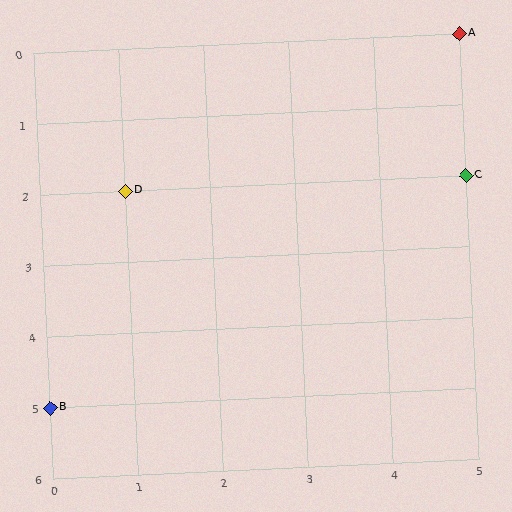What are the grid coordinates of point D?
Point D is at grid coordinates (1, 2).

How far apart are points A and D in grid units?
Points A and D are 4 columns and 2 rows apart (about 4.5 grid units diagonally).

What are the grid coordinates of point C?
Point C is at grid coordinates (5, 2).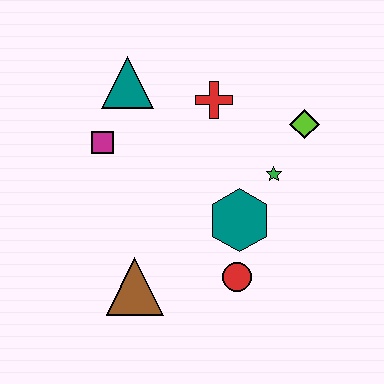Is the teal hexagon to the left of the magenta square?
No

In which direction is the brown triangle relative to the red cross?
The brown triangle is below the red cross.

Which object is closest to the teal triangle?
The magenta square is closest to the teal triangle.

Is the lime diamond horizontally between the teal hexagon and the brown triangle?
No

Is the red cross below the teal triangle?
Yes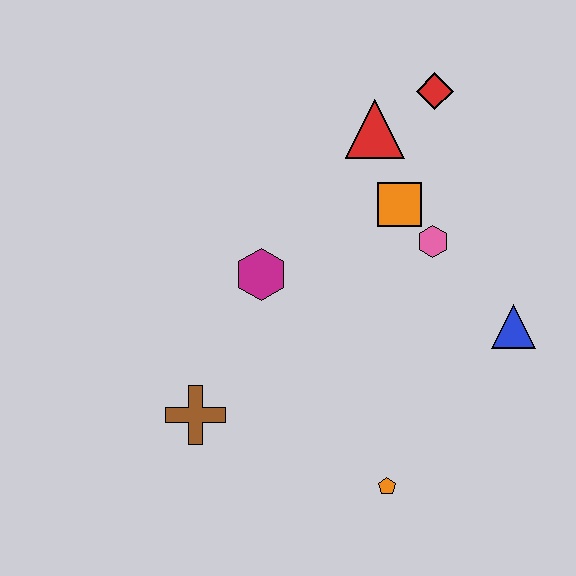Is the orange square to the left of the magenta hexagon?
No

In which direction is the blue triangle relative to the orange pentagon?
The blue triangle is above the orange pentagon.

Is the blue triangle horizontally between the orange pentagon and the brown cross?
No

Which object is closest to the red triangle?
The red diamond is closest to the red triangle.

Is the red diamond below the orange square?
No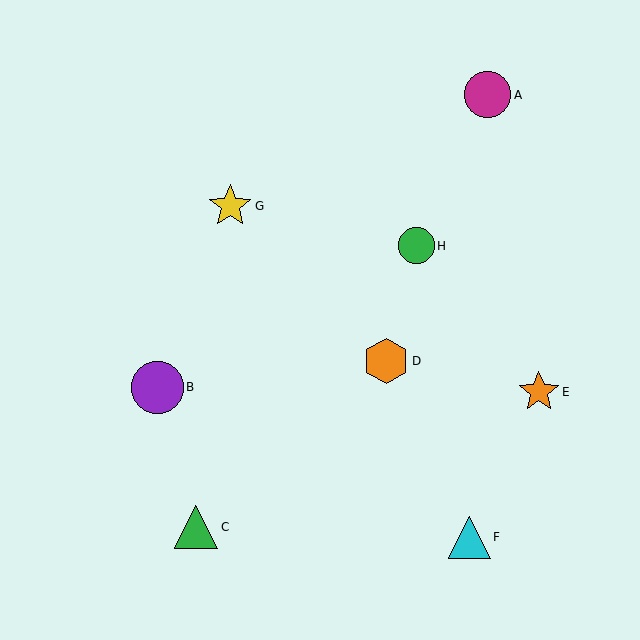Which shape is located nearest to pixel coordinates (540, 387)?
The orange star (labeled E) at (539, 392) is nearest to that location.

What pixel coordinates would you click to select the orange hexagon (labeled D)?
Click at (386, 361) to select the orange hexagon D.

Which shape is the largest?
The purple circle (labeled B) is the largest.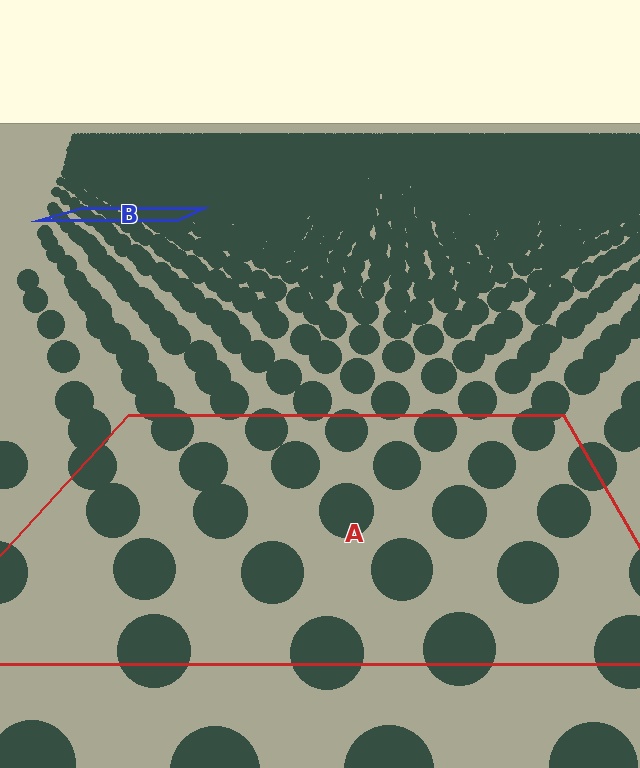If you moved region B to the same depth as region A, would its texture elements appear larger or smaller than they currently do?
They would appear larger. At a closer depth, the same texture elements are projected at a bigger on-screen size.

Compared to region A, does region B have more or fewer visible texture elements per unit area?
Region B has more texture elements per unit area — they are packed more densely because it is farther away.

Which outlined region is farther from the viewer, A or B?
Region B is farther from the viewer — the texture elements inside it appear smaller and more densely packed.